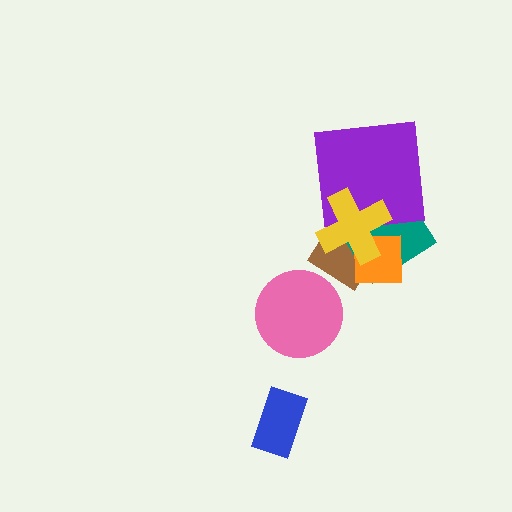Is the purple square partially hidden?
Yes, it is partially covered by another shape.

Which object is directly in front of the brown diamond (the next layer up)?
The teal diamond is directly in front of the brown diamond.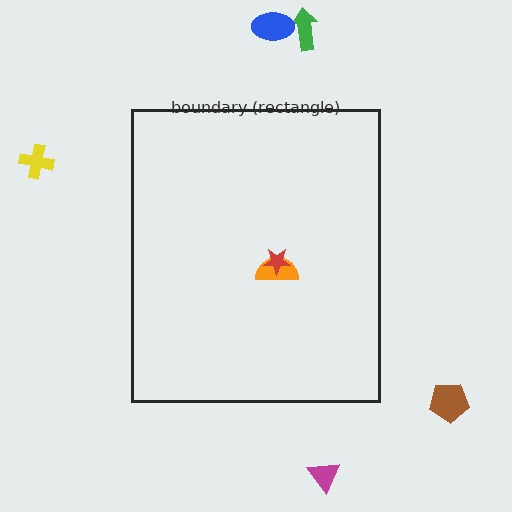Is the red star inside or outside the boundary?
Inside.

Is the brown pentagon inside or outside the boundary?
Outside.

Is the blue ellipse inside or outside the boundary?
Outside.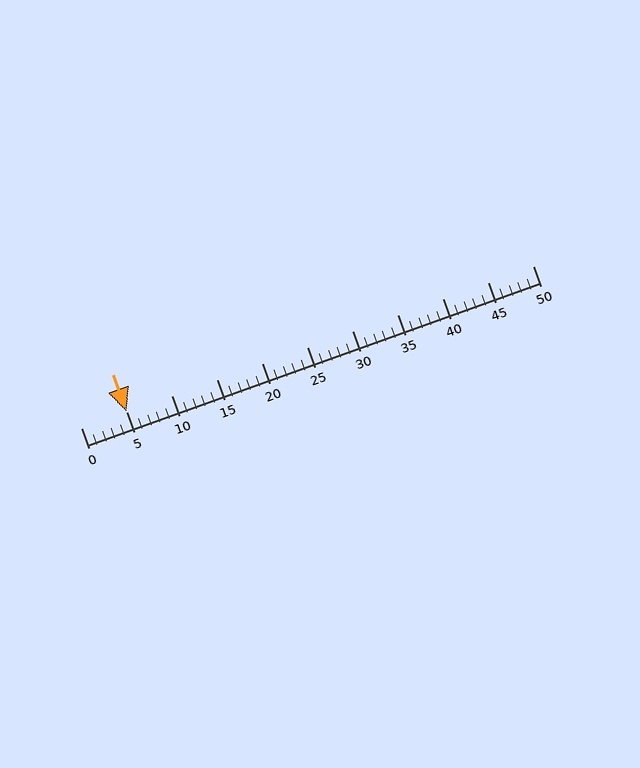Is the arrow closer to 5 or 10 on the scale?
The arrow is closer to 5.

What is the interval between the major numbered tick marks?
The major tick marks are spaced 5 units apart.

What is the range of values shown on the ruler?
The ruler shows values from 0 to 50.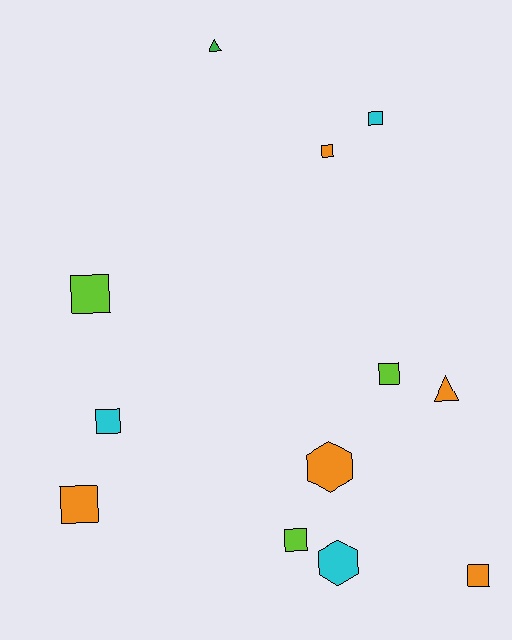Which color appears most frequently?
Orange, with 5 objects.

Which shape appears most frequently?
Square, with 8 objects.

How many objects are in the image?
There are 12 objects.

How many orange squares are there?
There are 3 orange squares.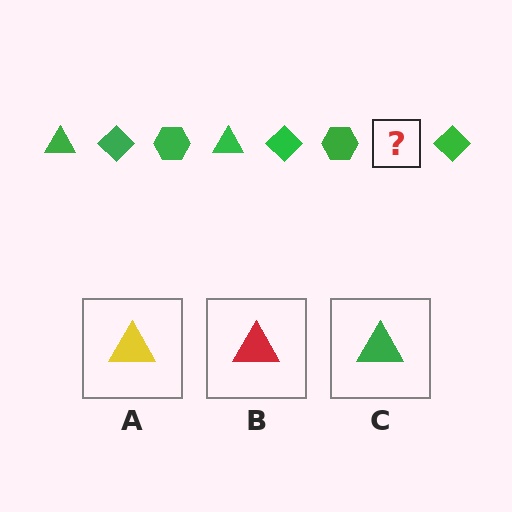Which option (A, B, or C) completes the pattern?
C.